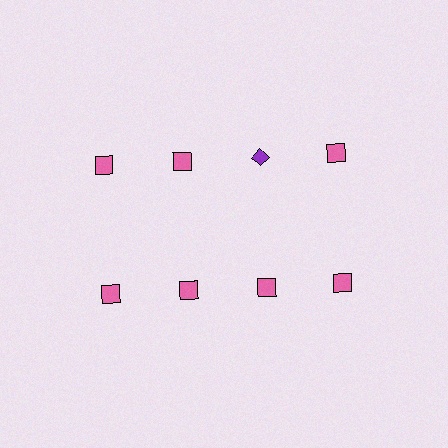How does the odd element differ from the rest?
It differs in both color (purple instead of pink) and shape (diamond instead of square).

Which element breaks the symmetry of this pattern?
The purple diamond in the top row, center column breaks the symmetry. All other shapes are pink squares.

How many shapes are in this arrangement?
There are 8 shapes arranged in a grid pattern.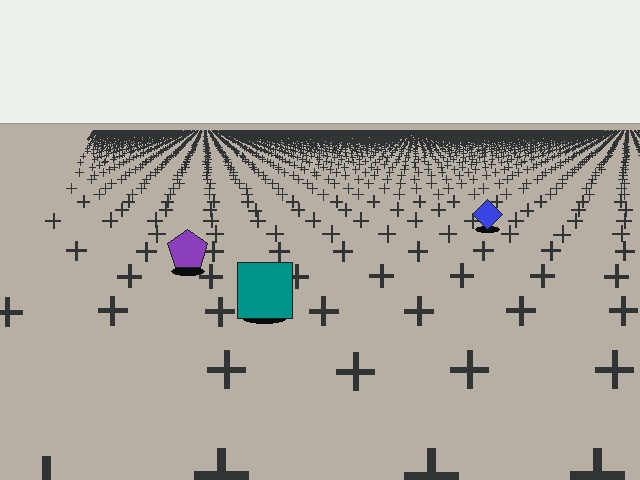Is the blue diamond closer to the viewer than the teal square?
No. The teal square is closer — you can tell from the texture gradient: the ground texture is coarser near it.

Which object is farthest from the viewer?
The blue diamond is farthest from the viewer. It appears smaller and the ground texture around it is denser.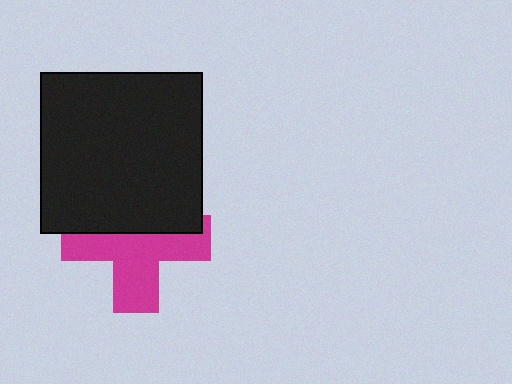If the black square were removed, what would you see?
You would see the complete magenta cross.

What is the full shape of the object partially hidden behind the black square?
The partially hidden object is a magenta cross.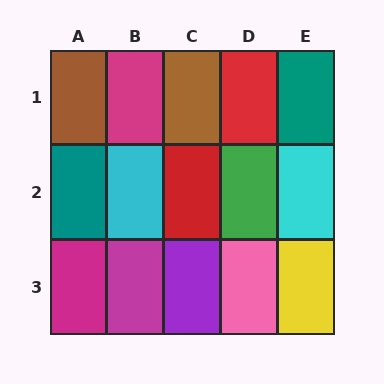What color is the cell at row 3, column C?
Purple.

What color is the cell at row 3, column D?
Pink.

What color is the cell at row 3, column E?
Yellow.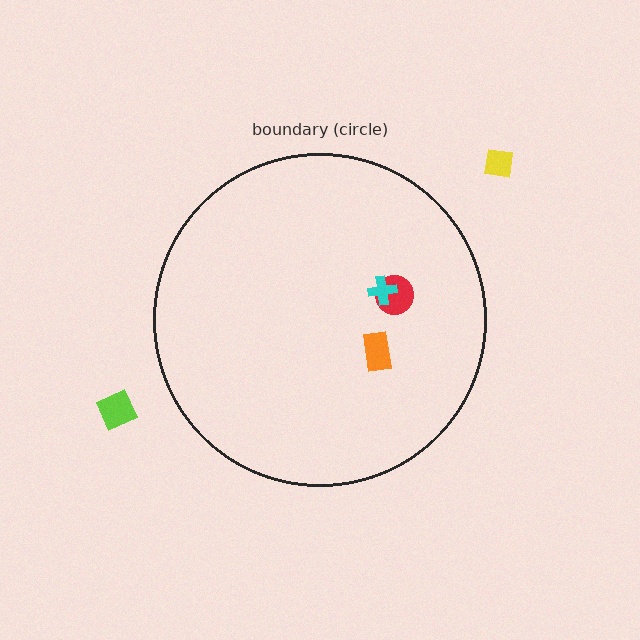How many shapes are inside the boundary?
3 inside, 2 outside.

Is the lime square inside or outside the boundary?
Outside.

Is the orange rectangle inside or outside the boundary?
Inside.